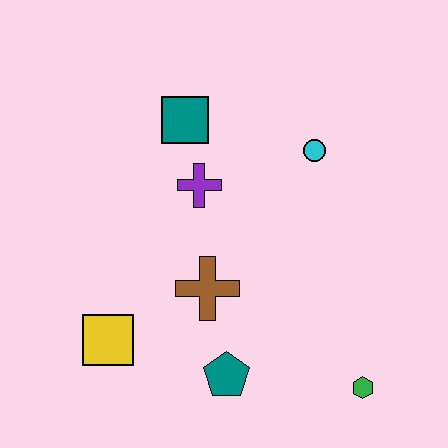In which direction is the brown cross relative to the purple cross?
The brown cross is below the purple cross.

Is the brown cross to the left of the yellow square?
No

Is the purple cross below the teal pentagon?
No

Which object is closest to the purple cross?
The teal square is closest to the purple cross.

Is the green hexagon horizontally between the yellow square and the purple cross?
No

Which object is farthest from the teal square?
The green hexagon is farthest from the teal square.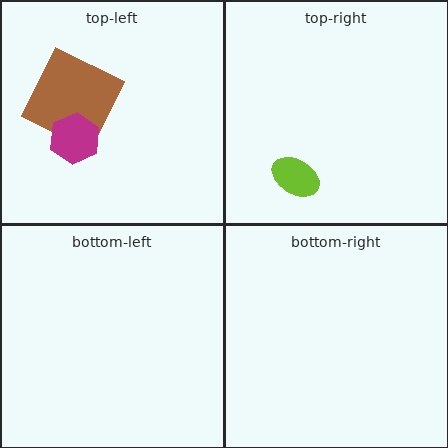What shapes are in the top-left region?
The brown square, the magenta hexagon.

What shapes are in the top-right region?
The lime ellipse.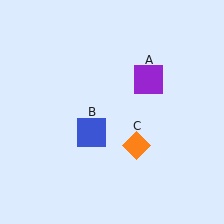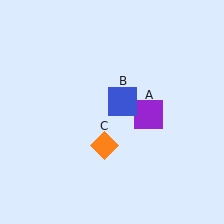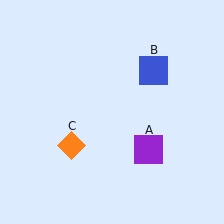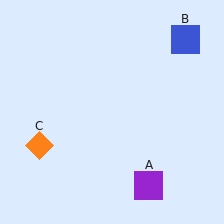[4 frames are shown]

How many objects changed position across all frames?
3 objects changed position: purple square (object A), blue square (object B), orange diamond (object C).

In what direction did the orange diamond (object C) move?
The orange diamond (object C) moved left.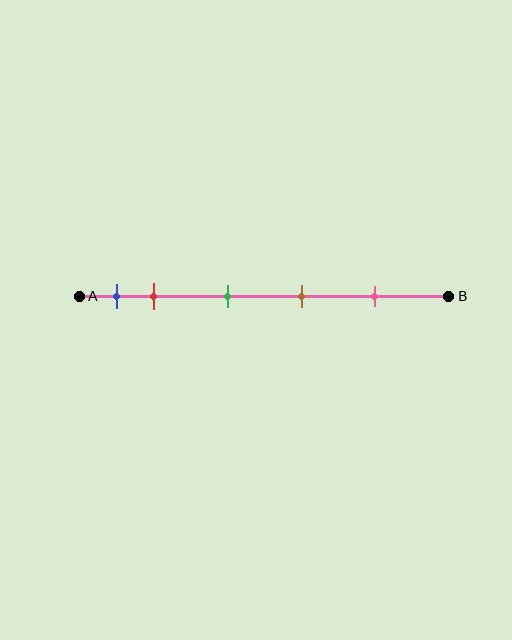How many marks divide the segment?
There are 5 marks dividing the segment.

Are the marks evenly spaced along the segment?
No, the marks are not evenly spaced.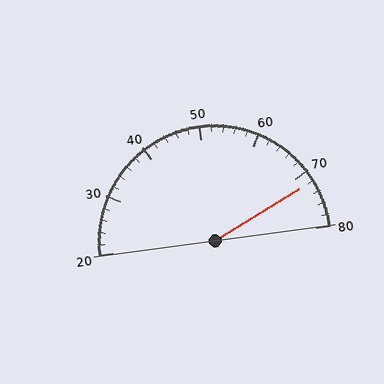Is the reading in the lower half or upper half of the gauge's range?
The reading is in the upper half of the range (20 to 80).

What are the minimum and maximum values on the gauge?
The gauge ranges from 20 to 80.